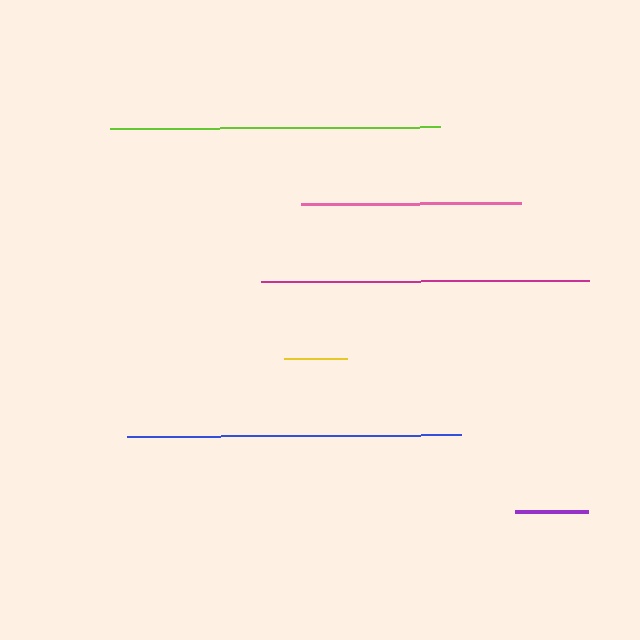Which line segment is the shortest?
The yellow line is the shortest at approximately 63 pixels.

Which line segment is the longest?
The blue line is the longest at approximately 334 pixels.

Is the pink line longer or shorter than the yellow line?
The pink line is longer than the yellow line.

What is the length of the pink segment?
The pink segment is approximately 221 pixels long.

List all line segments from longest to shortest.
From longest to shortest: blue, lime, magenta, pink, purple, yellow.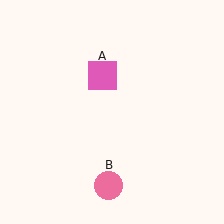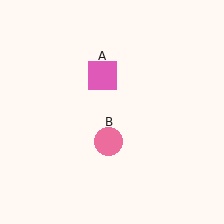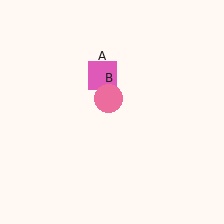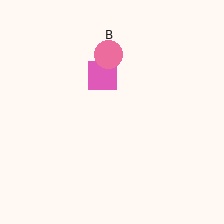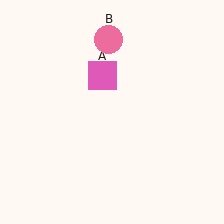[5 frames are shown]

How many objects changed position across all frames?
1 object changed position: pink circle (object B).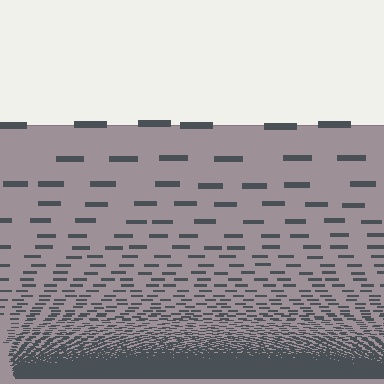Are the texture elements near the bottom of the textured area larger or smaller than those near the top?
Smaller. The gradient is inverted — elements near the bottom are smaller and denser.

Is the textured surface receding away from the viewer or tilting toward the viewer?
The surface appears to tilt toward the viewer. Texture elements get larger and sparser toward the top.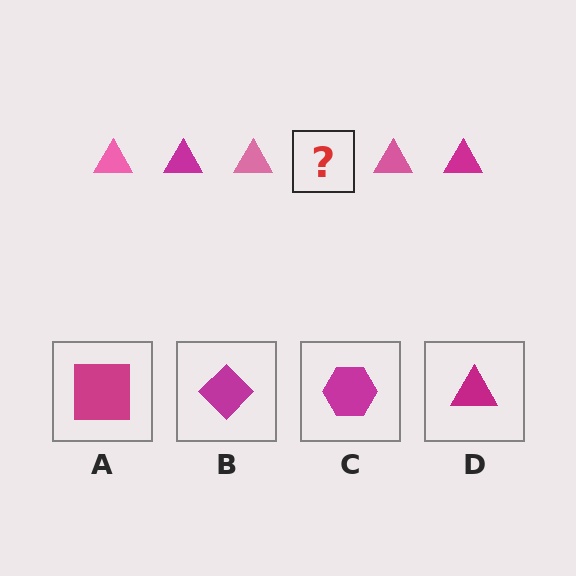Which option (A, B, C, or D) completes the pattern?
D.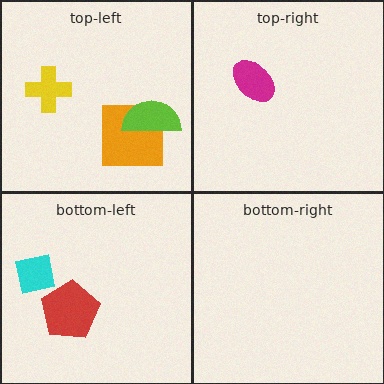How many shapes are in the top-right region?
1.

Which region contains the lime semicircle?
The top-left region.